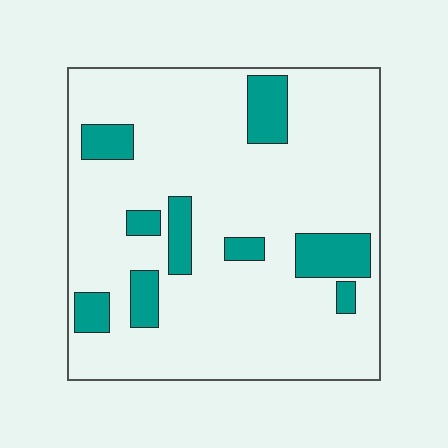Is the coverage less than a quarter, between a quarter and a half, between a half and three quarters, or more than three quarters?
Less than a quarter.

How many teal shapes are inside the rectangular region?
9.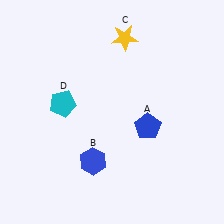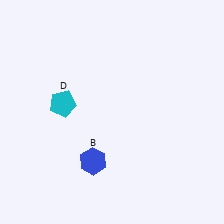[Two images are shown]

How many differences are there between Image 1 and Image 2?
There are 2 differences between the two images.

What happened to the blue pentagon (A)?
The blue pentagon (A) was removed in Image 2. It was in the bottom-right area of Image 1.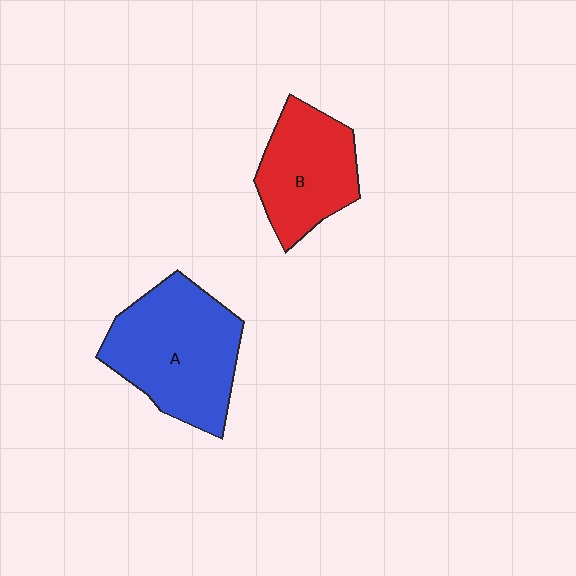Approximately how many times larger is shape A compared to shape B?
Approximately 1.4 times.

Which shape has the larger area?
Shape A (blue).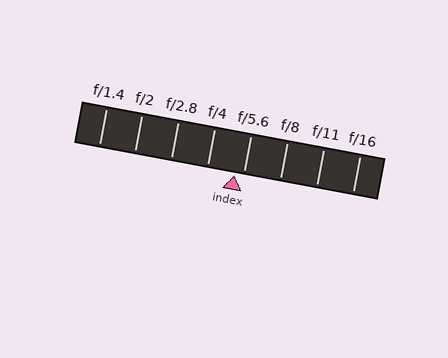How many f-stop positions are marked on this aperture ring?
There are 8 f-stop positions marked.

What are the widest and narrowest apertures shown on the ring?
The widest aperture shown is f/1.4 and the narrowest is f/16.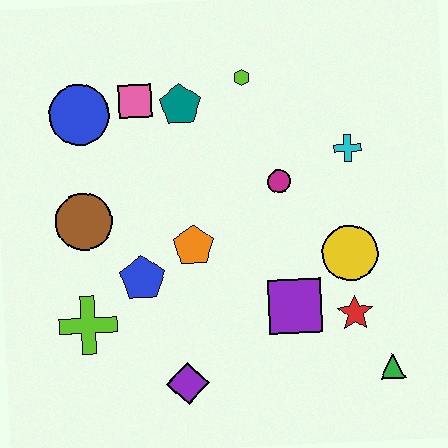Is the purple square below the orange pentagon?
Yes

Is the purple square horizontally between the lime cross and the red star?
Yes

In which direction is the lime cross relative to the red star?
The lime cross is to the left of the red star.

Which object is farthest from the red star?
The blue circle is farthest from the red star.